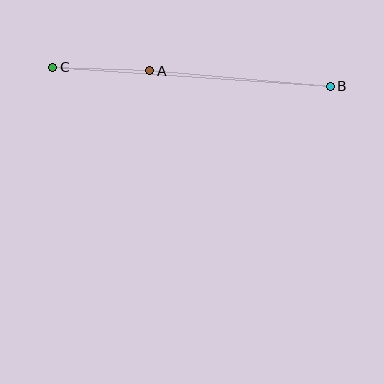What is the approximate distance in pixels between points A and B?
The distance between A and B is approximately 181 pixels.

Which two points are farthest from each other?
Points B and C are farthest from each other.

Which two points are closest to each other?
Points A and C are closest to each other.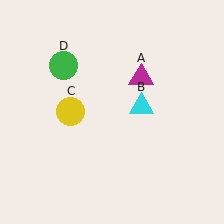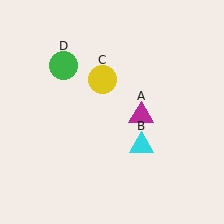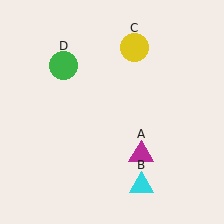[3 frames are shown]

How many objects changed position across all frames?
3 objects changed position: magenta triangle (object A), cyan triangle (object B), yellow circle (object C).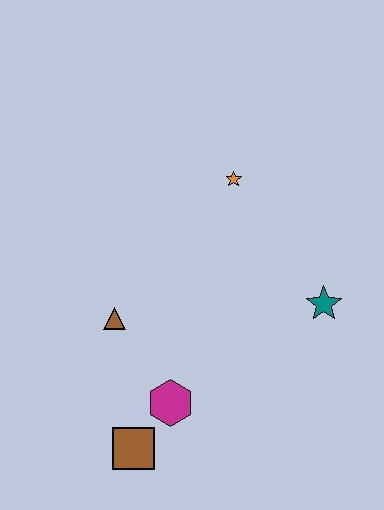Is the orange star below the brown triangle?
No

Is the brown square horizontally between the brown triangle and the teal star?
Yes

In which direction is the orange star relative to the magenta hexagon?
The orange star is above the magenta hexagon.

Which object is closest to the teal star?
The orange star is closest to the teal star.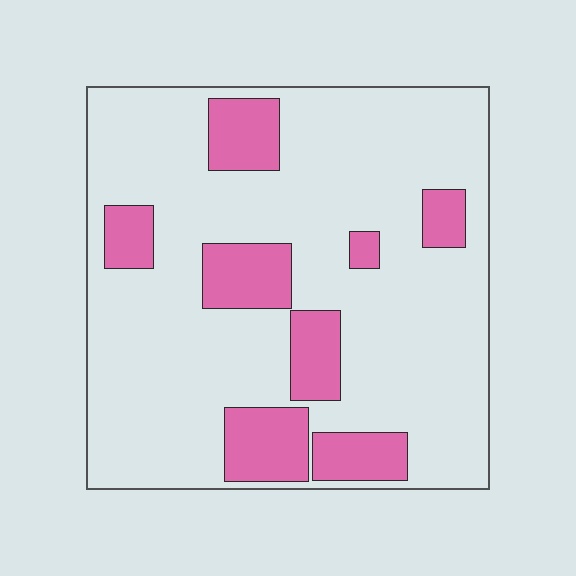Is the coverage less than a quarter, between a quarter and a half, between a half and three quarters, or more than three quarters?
Less than a quarter.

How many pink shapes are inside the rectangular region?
8.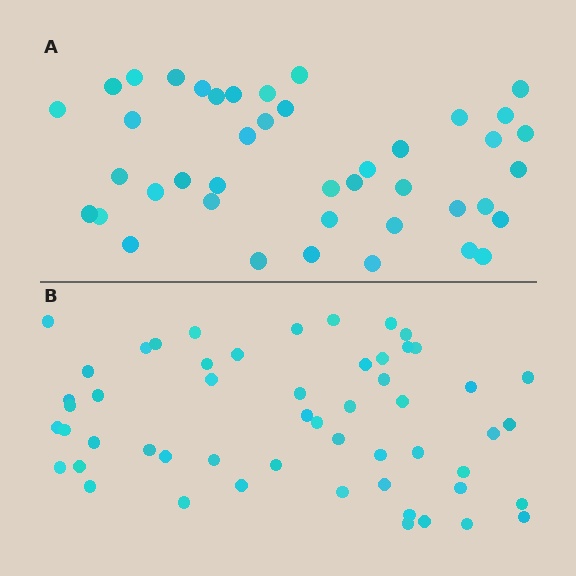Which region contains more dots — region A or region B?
Region B (the bottom region) has more dots.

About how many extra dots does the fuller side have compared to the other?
Region B has roughly 12 or so more dots than region A.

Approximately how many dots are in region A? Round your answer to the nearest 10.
About 40 dots. (The exact count is 42, which rounds to 40.)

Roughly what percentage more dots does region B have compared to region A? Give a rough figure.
About 30% more.